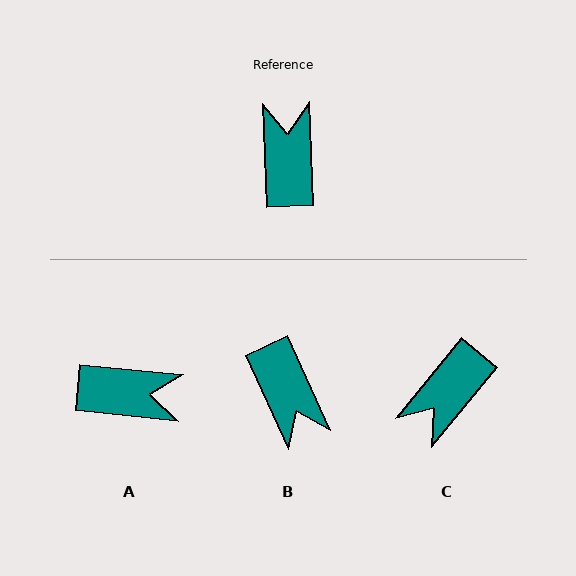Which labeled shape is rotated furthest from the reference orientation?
B, about 157 degrees away.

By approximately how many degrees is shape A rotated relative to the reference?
Approximately 97 degrees clockwise.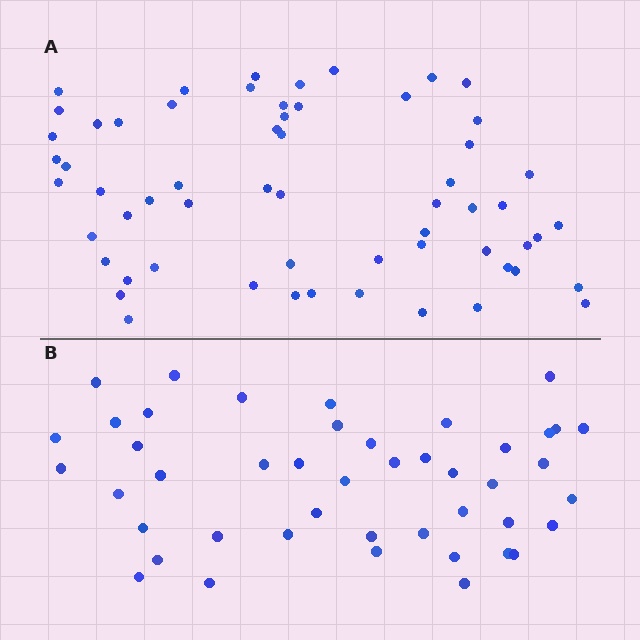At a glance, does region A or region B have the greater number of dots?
Region A (the top region) has more dots.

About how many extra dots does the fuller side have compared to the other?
Region A has approximately 15 more dots than region B.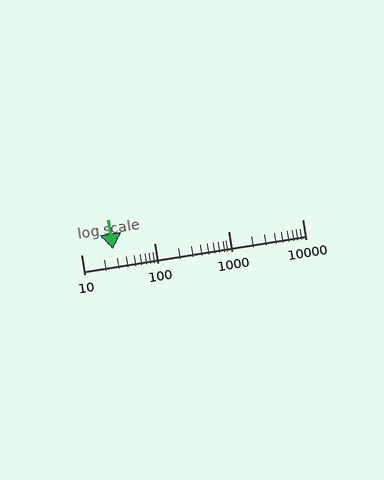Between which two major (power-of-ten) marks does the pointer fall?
The pointer is between 10 and 100.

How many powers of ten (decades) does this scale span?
The scale spans 3 decades, from 10 to 10000.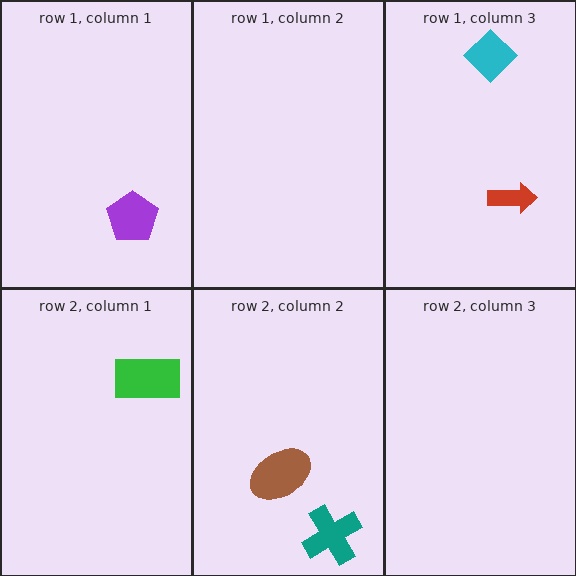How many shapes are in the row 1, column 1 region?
1.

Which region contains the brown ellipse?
The row 2, column 2 region.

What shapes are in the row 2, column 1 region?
The green rectangle.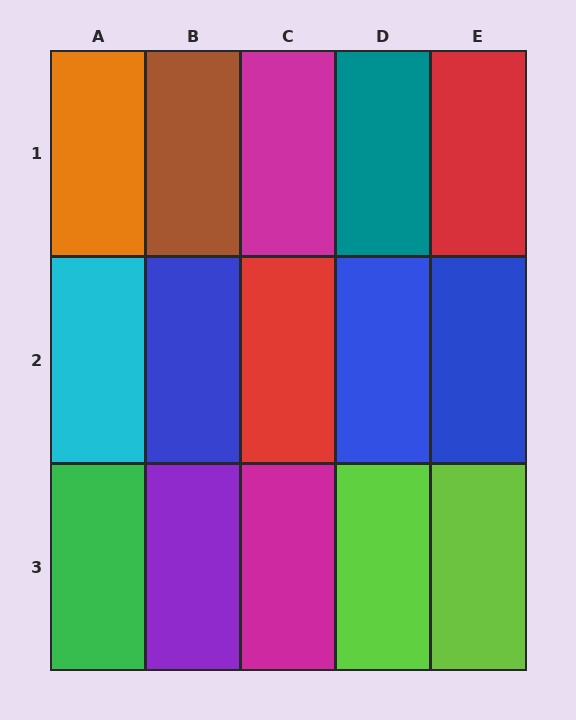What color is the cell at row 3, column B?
Purple.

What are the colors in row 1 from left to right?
Orange, brown, magenta, teal, red.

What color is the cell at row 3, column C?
Magenta.